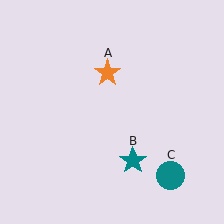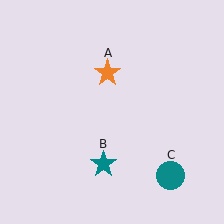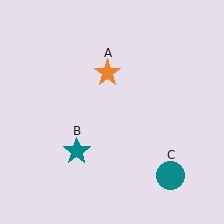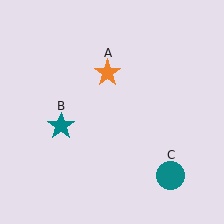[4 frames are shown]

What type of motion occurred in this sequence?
The teal star (object B) rotated clockwise around the center of the scene.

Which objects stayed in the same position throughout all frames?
Orange star (object A) and teal circle (object C) remained stationary.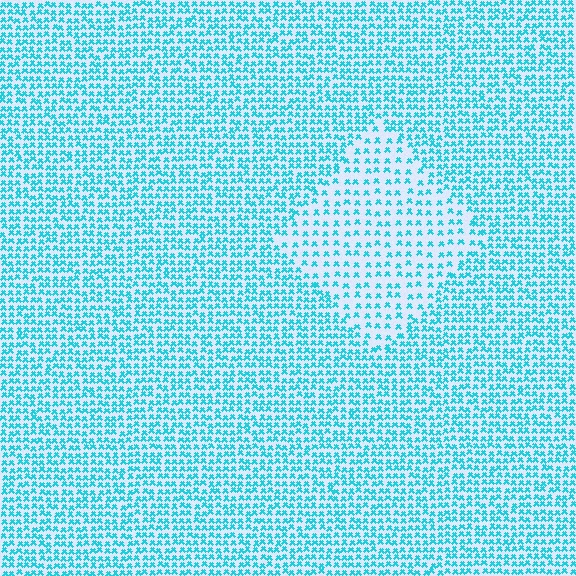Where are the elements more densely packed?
The elements are more densely packed outside the diamond boundary.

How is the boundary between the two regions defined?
The boundary is defined by a change in element density (approximately 2.0x ratio). All elements are the same color, size, and shape.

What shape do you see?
I see a diamond.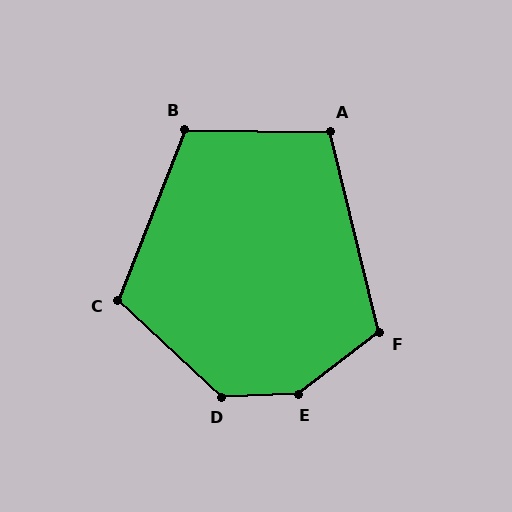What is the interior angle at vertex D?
Approximately 135 degrees (obtuse).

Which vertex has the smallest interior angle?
A, at approximately 104 degrees.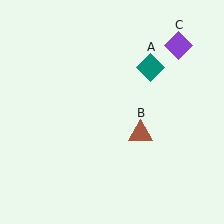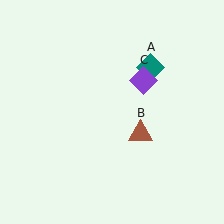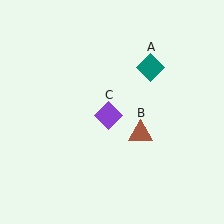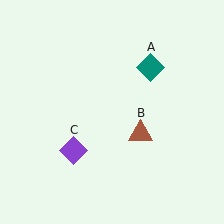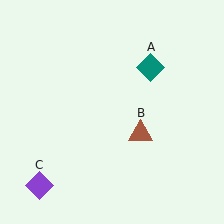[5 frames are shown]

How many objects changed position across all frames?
1 object changed position: purple diamond (object C).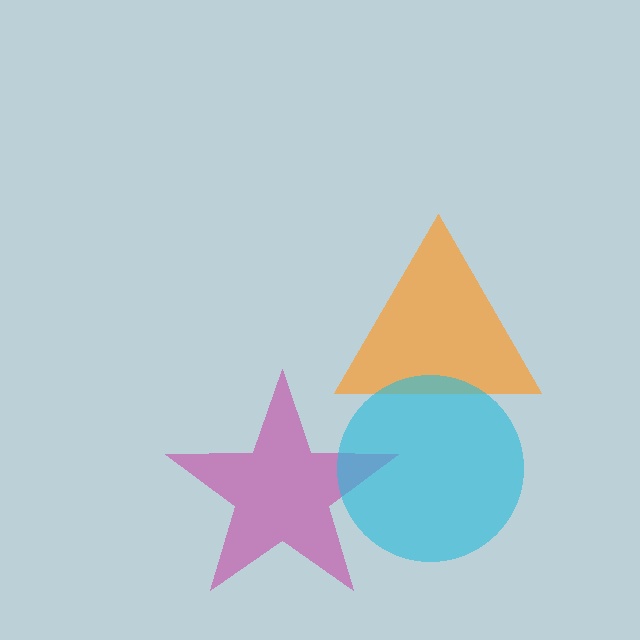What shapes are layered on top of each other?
The layered shapes are: a magenta star, an orange triangle, a cyan circle.